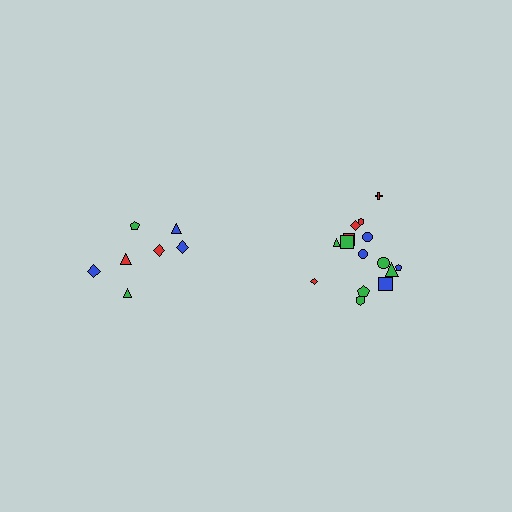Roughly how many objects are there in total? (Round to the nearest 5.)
Roughly 20 objects in total.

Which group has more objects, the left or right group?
The right group.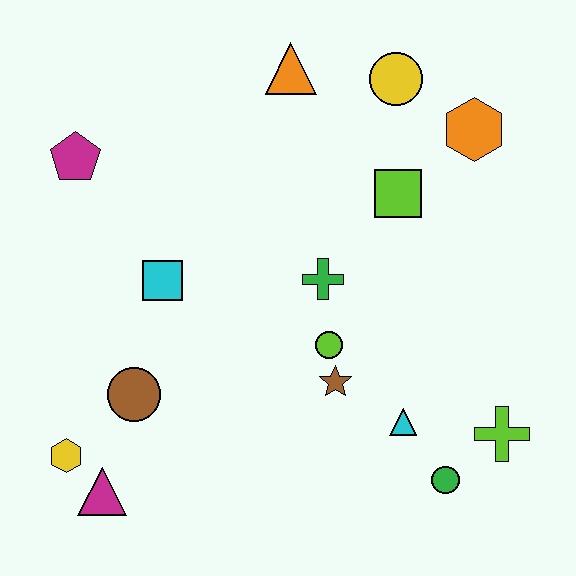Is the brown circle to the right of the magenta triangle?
Yes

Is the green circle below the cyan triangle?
Yes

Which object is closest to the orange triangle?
The yellow circle is closest to the orange triangle.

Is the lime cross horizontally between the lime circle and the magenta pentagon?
No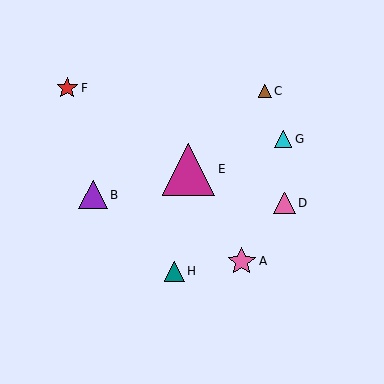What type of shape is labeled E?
Shape E is a magenta triangle.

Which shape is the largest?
The magenta triangle (labeled E) is the largest.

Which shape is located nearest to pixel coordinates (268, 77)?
The brown triangle (labeled C) at (265, 91) is nearest to that location.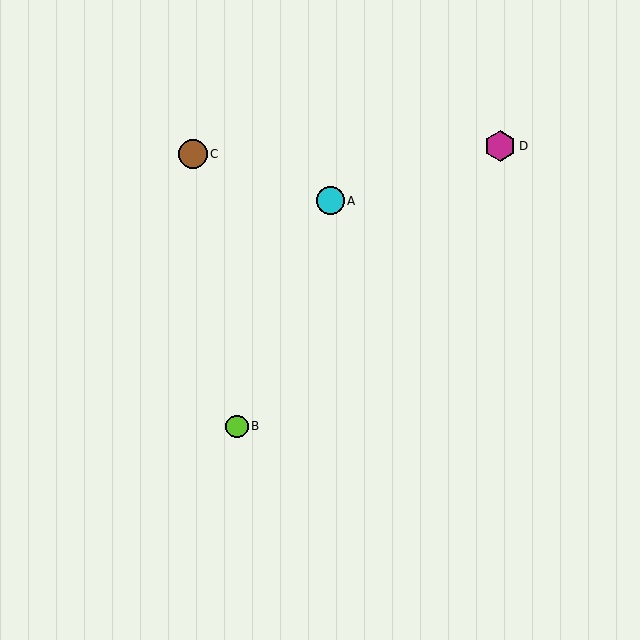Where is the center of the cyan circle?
The center of the cyan circle is at (331, 201).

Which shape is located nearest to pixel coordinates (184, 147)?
The brown circle (labeled C) at (193, 154) is nearest to that location.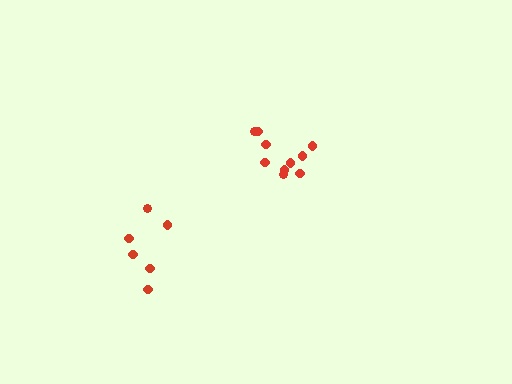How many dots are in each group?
Group 1: 10 dots, Group 2: 6 dots (16 total).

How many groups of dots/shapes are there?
There are 2 groups.